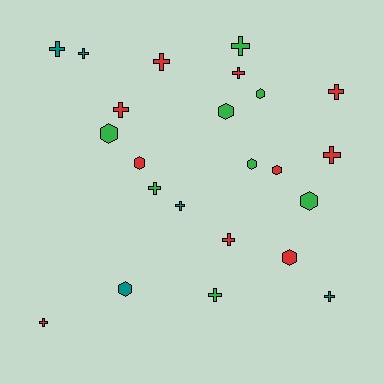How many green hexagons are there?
There are 5 green hexagons.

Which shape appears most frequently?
Cross, with 14 objects.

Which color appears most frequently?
Red, with 10 objects.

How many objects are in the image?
There are 23 objects.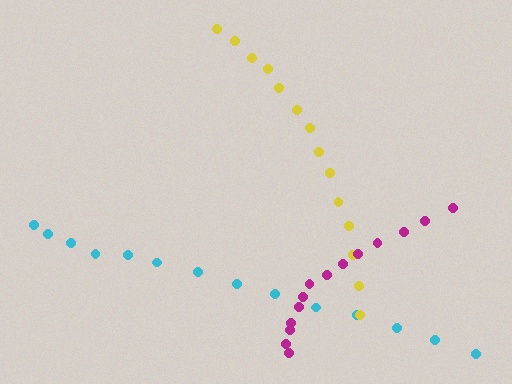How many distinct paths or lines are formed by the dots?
There are 3 distinct paths.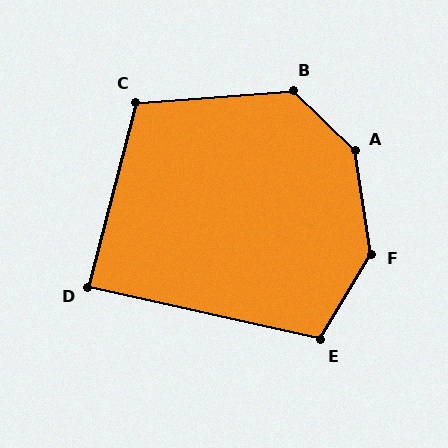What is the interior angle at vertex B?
Approximately 132 degrees (obtuse).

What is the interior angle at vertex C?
Approximately 109 degrees (obtuse).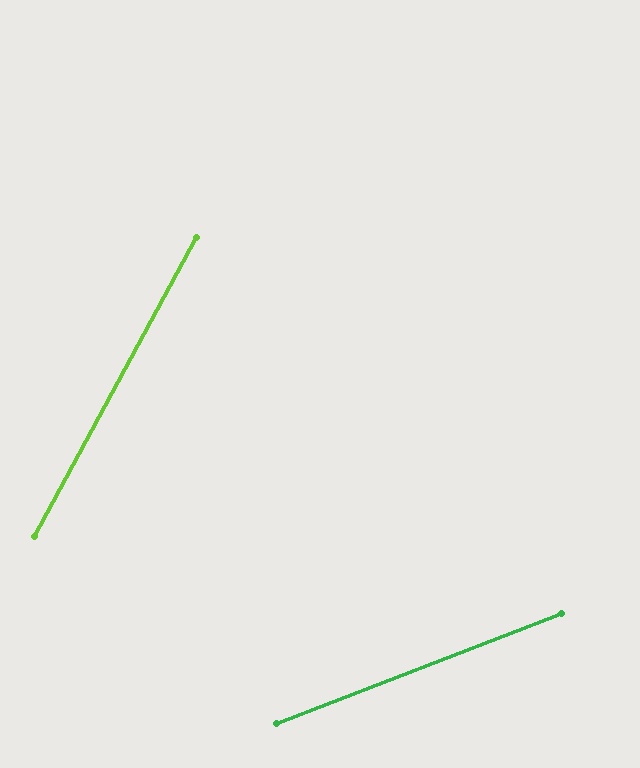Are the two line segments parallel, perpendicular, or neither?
Neither parallel nor perpendicular — they differ by about 41°.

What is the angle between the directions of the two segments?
Approximately 41 degrees.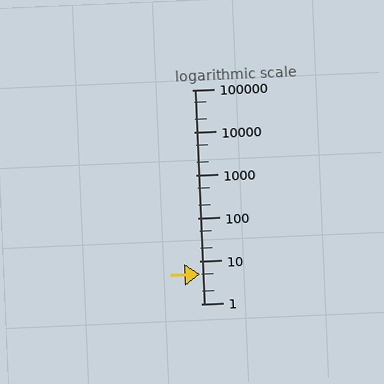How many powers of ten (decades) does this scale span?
The scale spans 5 decades, from 1 to 100000.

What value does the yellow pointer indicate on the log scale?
The pointer indicates approximately 5.